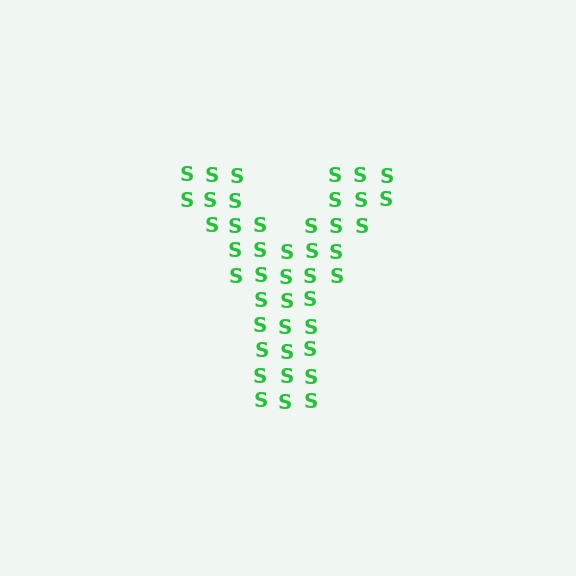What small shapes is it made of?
It is made of small letter S's.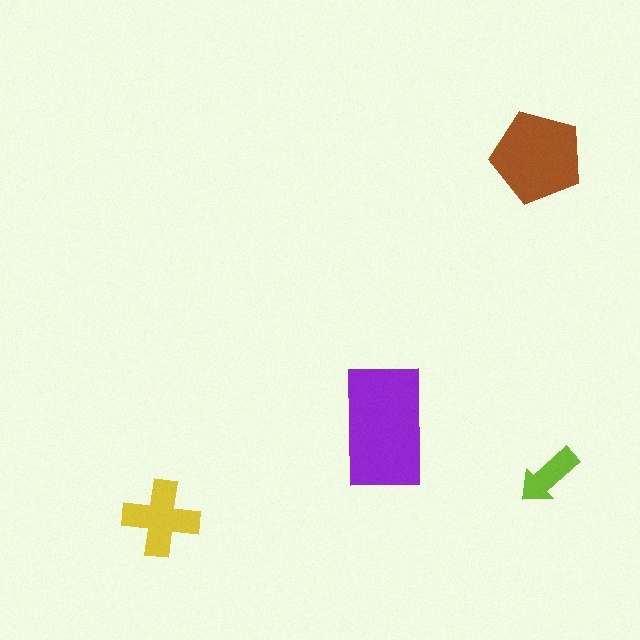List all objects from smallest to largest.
The lime arrow, the yellow cross, the brown pentagon, the purple rectangle.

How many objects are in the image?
There are 4 objects in the image.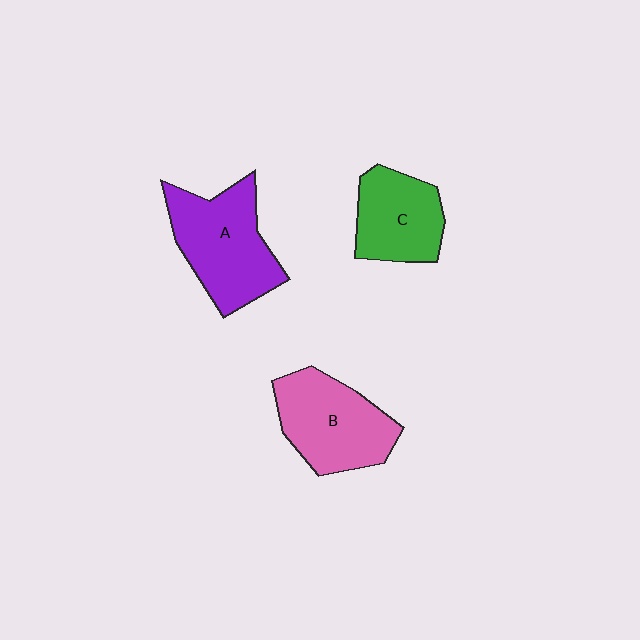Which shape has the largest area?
Shape A (purple).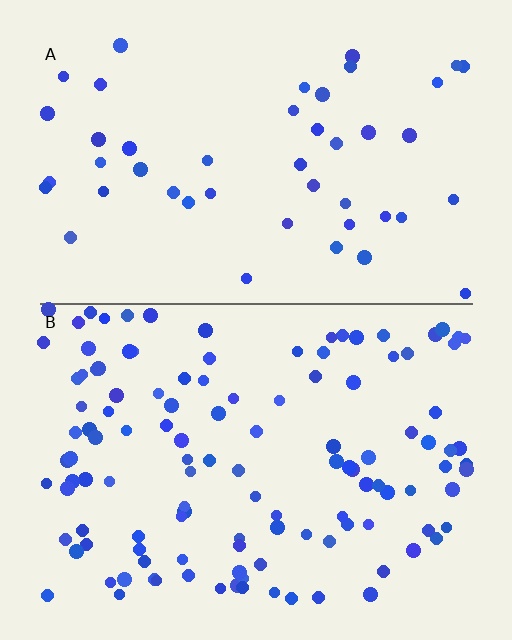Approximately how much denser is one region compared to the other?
Approximately 2.7× — region B over region A.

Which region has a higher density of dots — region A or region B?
B (the bottom).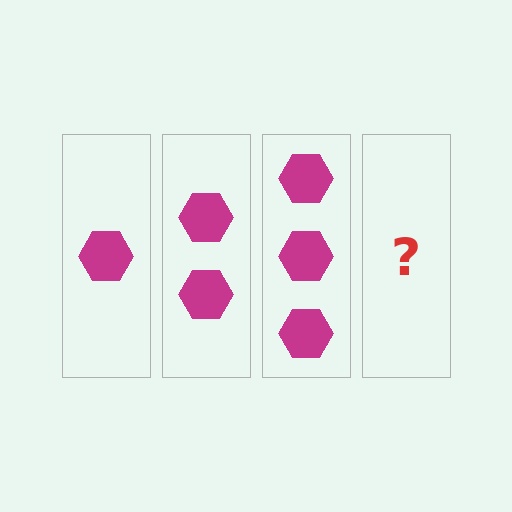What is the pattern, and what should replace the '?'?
The pattern is that each step adds one more hexagon. The '?' should be 4 hexagons.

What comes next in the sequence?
The next element should be 4 hexagons.